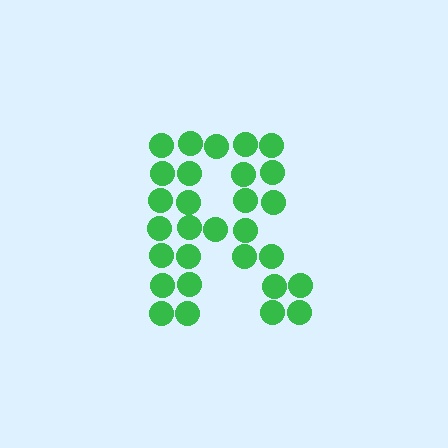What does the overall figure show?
The overall figure shows the letter R.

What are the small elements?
The small elements are circles.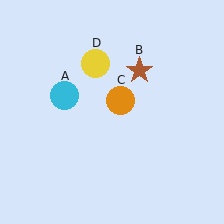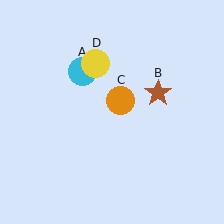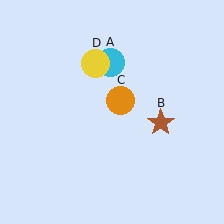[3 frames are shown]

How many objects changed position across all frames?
2 objects changed position: cyan circle (object A), brown star (object B).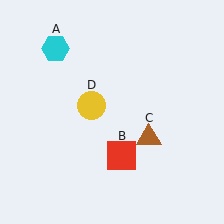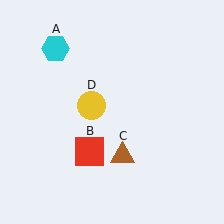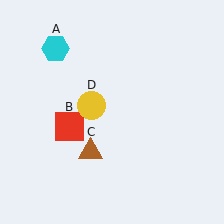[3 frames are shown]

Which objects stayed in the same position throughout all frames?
Cyan hexagon (object A) and yellow circle (object D) remained stationary.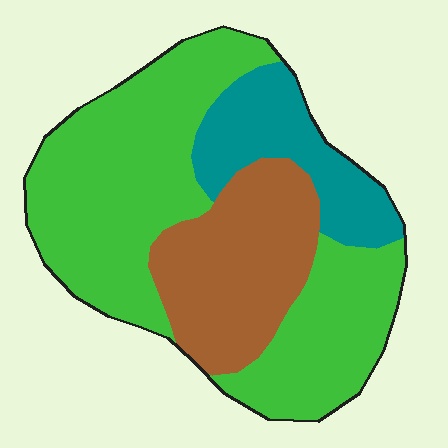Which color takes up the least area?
Teal, at roughly 15%.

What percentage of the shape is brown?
Brown takes up between a quarter and a half of the shape.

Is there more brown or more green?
Green.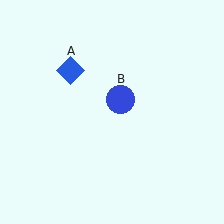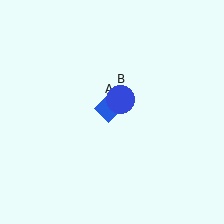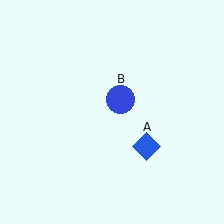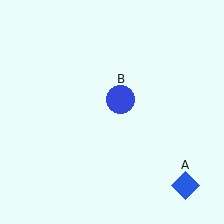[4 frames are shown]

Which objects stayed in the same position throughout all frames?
Blue circle (object B) remained stationary.